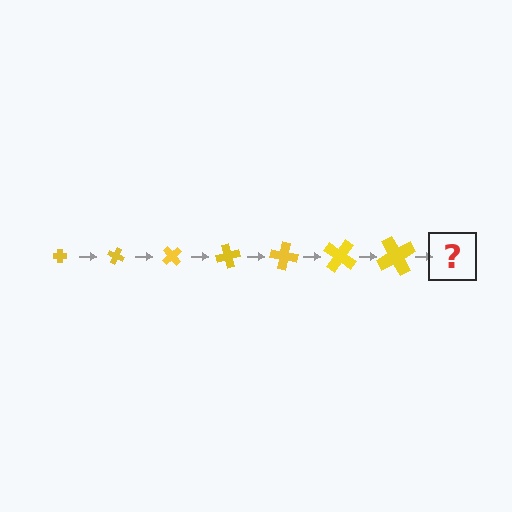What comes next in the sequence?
The next element should be a cross, larger than the previous one and rotated 175 degrees from the start.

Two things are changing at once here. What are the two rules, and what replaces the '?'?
The two rules are that the cross grows larger each step and it rotates 25 degrees each step. The '?' should be a cross, larger than the previous one and rotated 175 degrees from the start.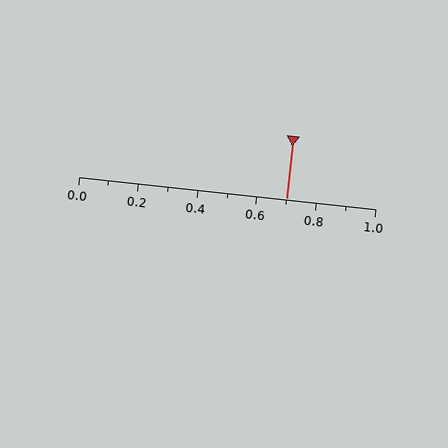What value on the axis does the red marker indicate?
The marker indicates approximately 0.7.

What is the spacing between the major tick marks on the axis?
The major ticks are spaced 0.2 apart.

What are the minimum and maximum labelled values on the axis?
The axis runs from 0.0 to 1.0.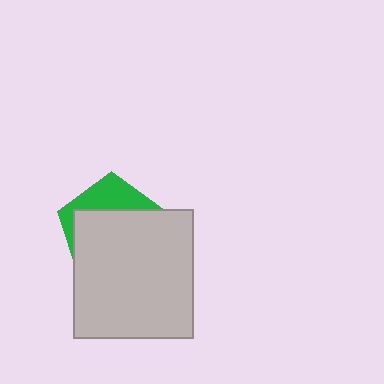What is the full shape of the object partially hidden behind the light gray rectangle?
The partially hidden object is a green pentagon.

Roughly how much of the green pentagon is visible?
A small part of it is visible (roughly 31%).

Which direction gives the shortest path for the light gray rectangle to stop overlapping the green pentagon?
Moving down gives the shortest separation.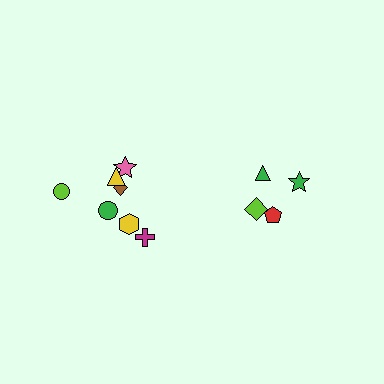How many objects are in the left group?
There are 7 objects.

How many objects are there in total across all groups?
There are 11 objects.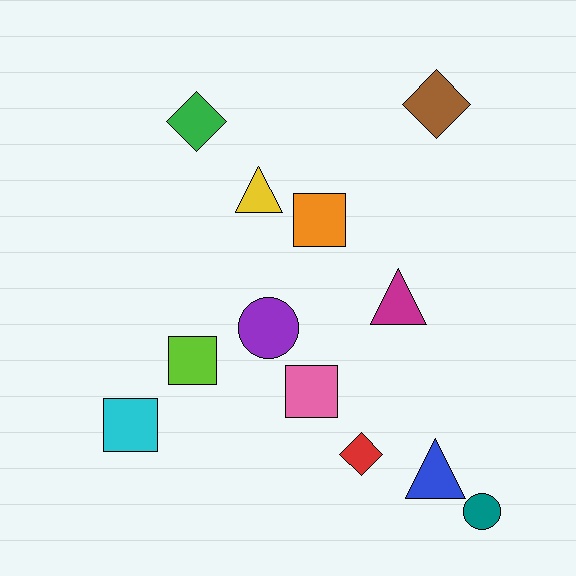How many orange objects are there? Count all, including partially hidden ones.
There is 1 orange object.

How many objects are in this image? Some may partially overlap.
There are 12 objects.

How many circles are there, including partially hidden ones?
There are 2 circles.